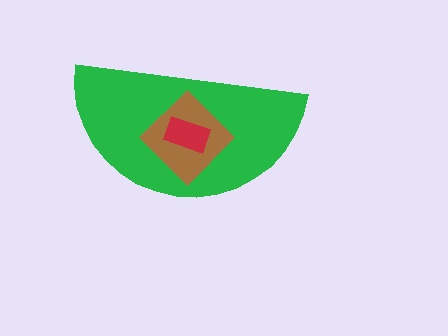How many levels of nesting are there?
3.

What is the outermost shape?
The green semicircle.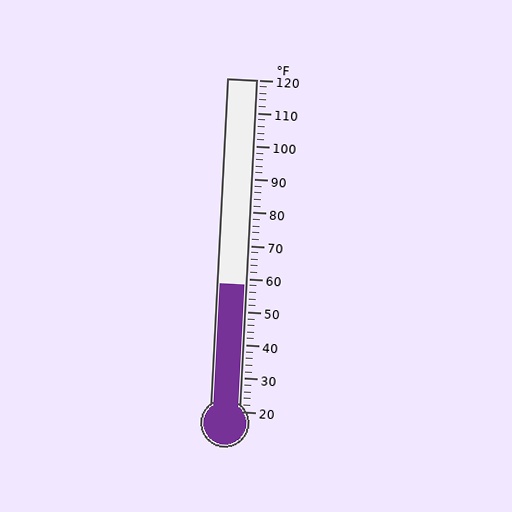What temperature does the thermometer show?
The thermometer shows approximately 58°F.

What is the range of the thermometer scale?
The thermometer scale ranges from 20°F to 120°F.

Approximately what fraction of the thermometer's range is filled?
The thermometer is filled to approximately 40% of its range.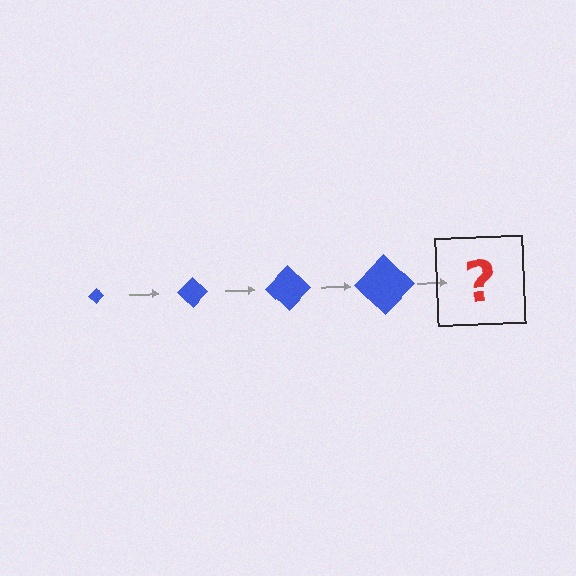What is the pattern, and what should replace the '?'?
The pattern is that the diamond gets progressively larger each step. The '?' should be a blue diamond, larger than the previous one.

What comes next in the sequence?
The next element should be a blue diamond, larger than the previous one.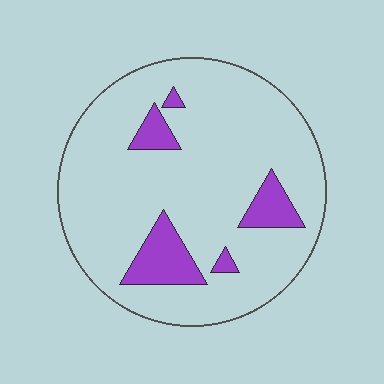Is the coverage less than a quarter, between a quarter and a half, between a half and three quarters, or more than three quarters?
Less than a quarter.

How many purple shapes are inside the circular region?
5.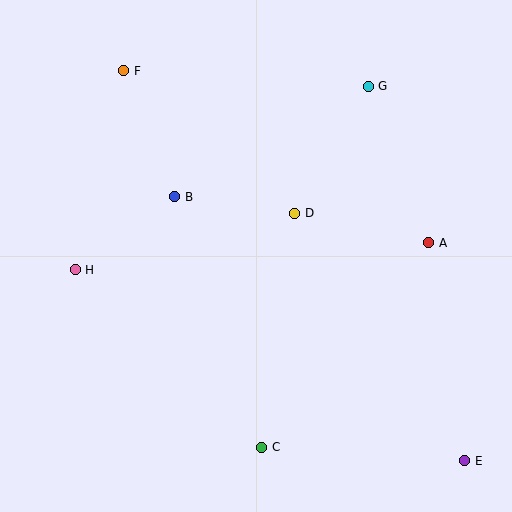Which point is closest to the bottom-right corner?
Point E is closest to the bottom-right corner.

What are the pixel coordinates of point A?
Point A is at (429, 243).